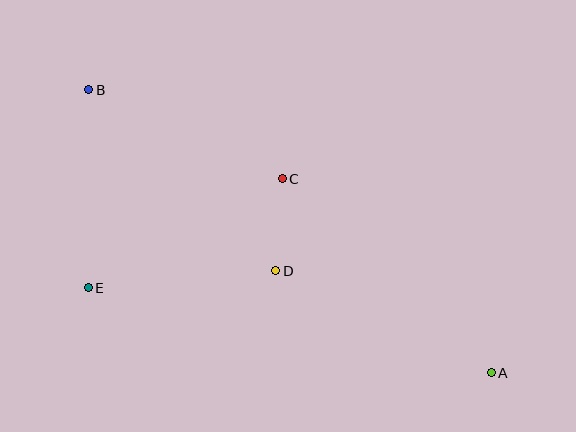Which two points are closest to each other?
Points C and D are closest to each other.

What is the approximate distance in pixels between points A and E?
The distance between A and E is approximately 412 pixels.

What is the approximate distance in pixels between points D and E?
The distance between D and E is approximately 189 pixels.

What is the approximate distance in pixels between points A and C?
The distance between A and C is approximately 285 pixels.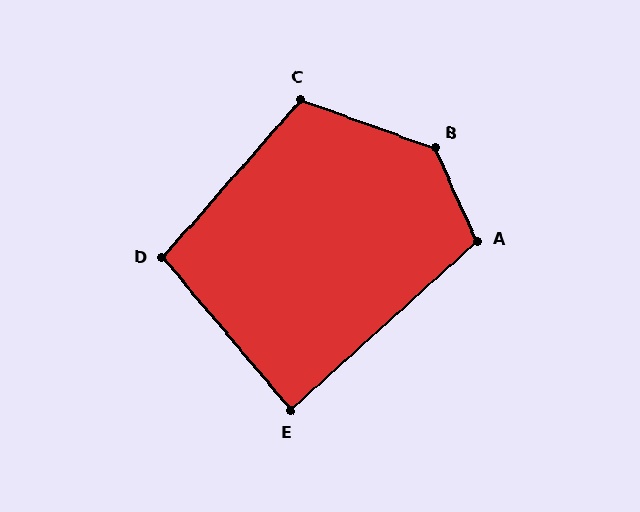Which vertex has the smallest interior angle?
E, at approximately 88 degrees.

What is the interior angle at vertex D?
Approximately 99 degrees (obtuse).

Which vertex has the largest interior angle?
B, at approximately 134 degrees.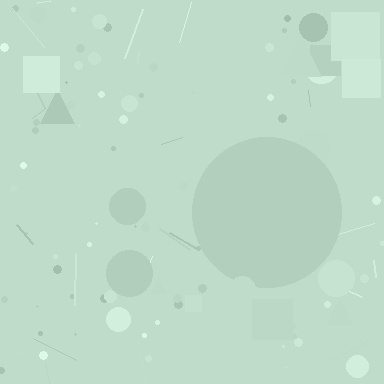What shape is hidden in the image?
A circle is hidden in the image.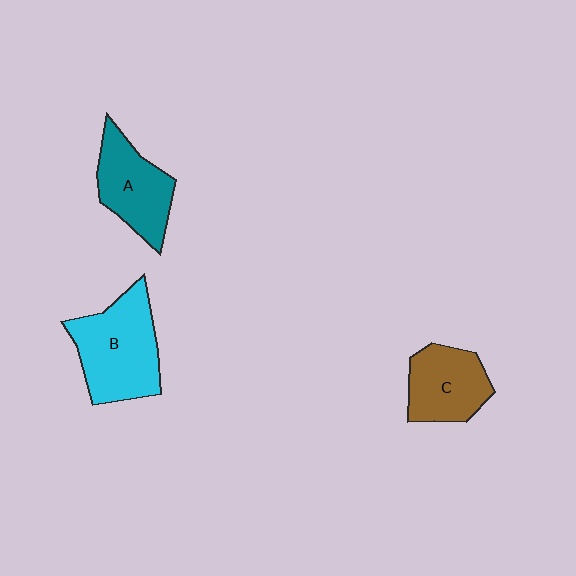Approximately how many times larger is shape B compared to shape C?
Approximately 1.4 times.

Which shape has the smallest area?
Shape C (brown).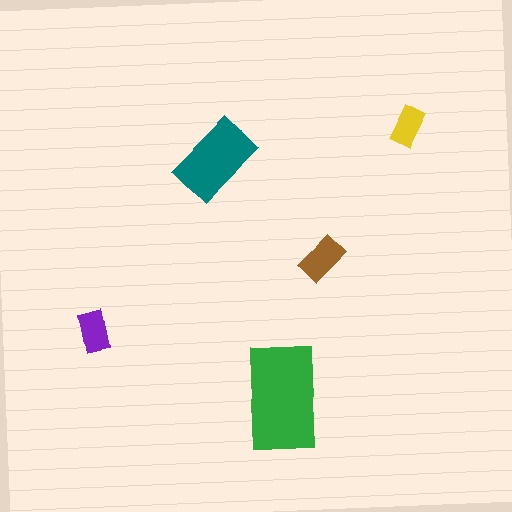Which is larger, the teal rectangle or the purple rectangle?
The teal one.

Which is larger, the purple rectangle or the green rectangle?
The green one.